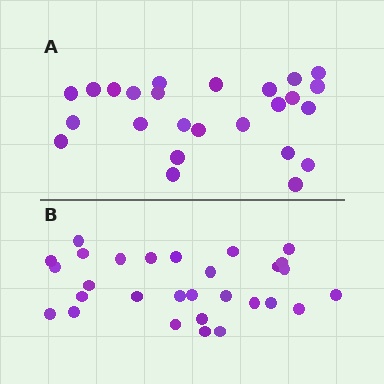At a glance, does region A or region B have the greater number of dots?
Region B (the bottom region) has more dots.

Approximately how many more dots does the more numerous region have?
Region B has about 4 more dots than region A.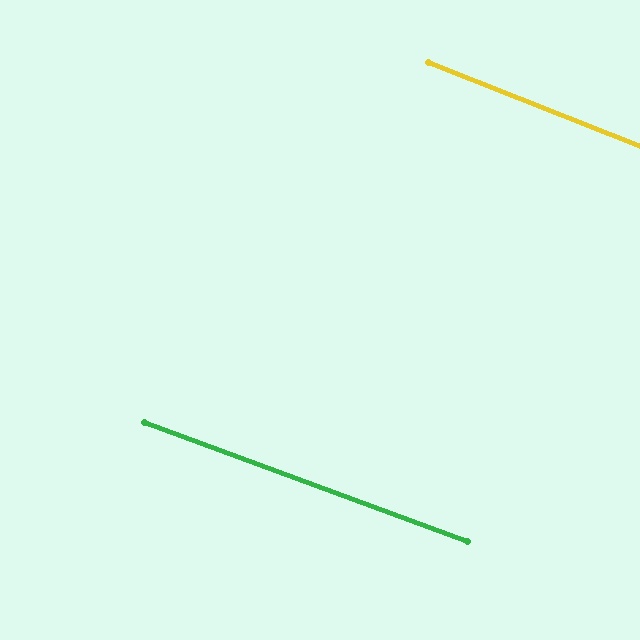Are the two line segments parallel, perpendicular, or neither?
Parallel — their directions differ by only 1.4°.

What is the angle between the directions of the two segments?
Approximately 1 degree.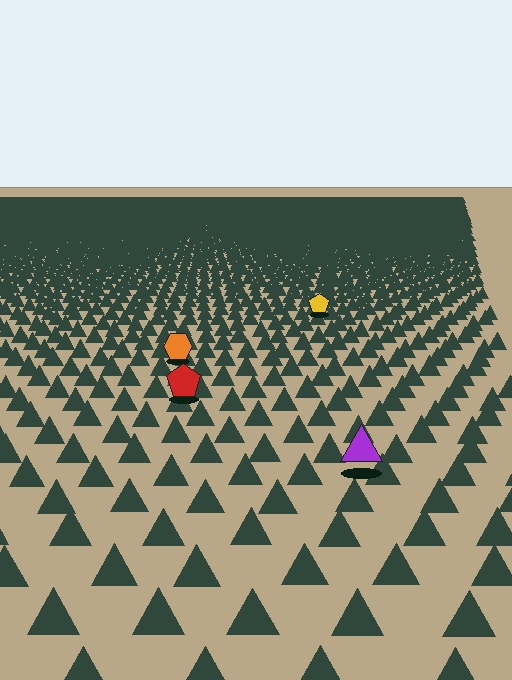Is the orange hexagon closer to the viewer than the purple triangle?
No. The purple triangle is closer — you can tell from the texture gradient: the ground texture is coarser near it.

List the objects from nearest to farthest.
From nearest to farthest: the purple triangle, the red pentagon, the orange hexagon, the yellow pentagon.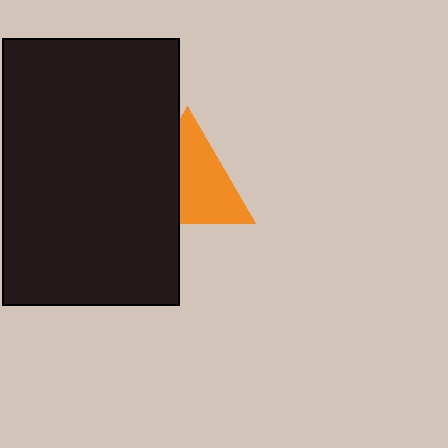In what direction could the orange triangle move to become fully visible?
The orange triangle could move right. That would shift it out from behind the black rectangle entirely.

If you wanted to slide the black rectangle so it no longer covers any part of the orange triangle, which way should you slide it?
Slide it left — that is the most direct way to separate the two shapes.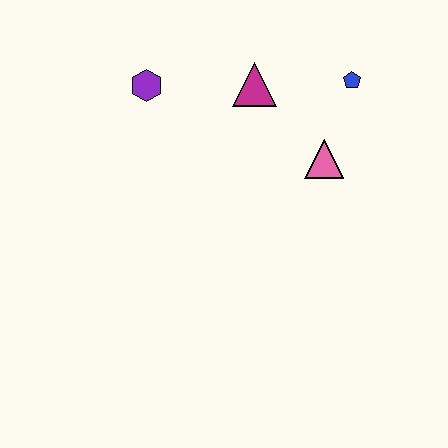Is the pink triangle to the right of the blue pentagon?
No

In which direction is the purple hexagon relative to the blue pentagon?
The purple hexagon is to the left of the blue pentagon.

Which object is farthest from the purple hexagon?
The blue pentagon is farthest from the purple hexagon.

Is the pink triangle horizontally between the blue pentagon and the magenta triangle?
Yes